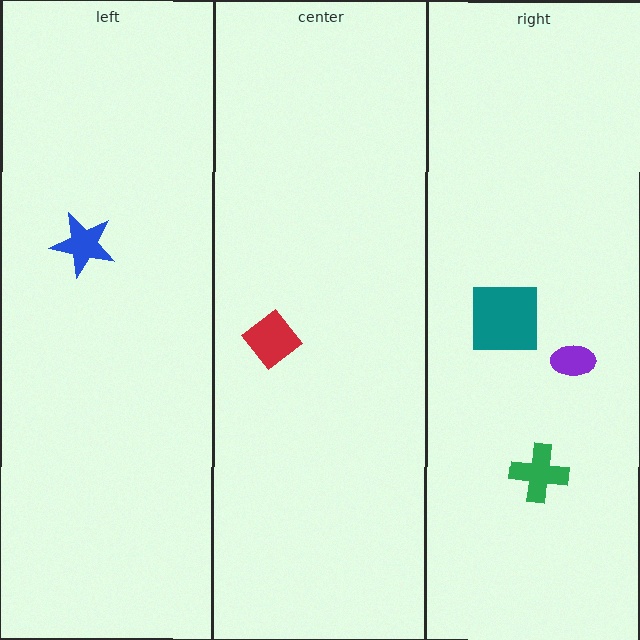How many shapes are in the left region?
1.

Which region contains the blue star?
The left region.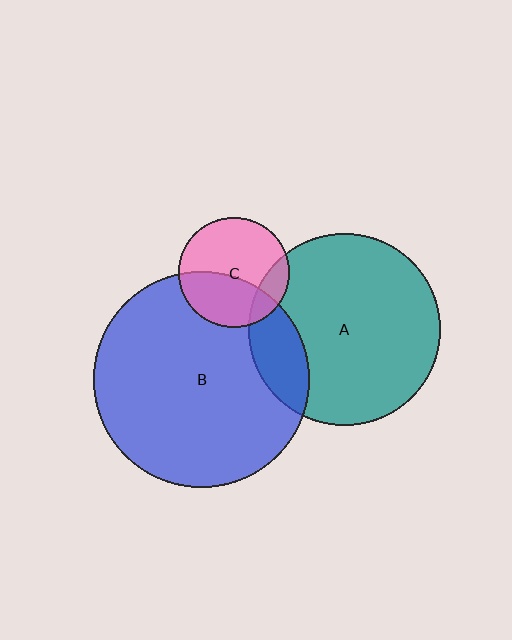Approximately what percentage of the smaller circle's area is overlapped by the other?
Approximately 15%.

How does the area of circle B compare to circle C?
Approximately 3.8 times.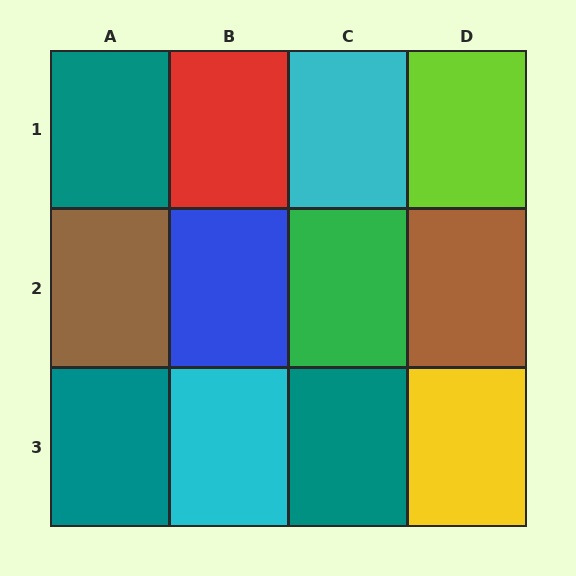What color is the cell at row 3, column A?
Teal.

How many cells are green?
1 cell is green.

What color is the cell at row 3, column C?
Teal.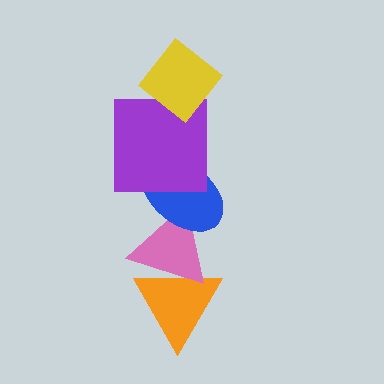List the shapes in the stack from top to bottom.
From top to bottom: the yellow diamond, the purple square, the blue ellipse, the pink triangle, the orange triangle.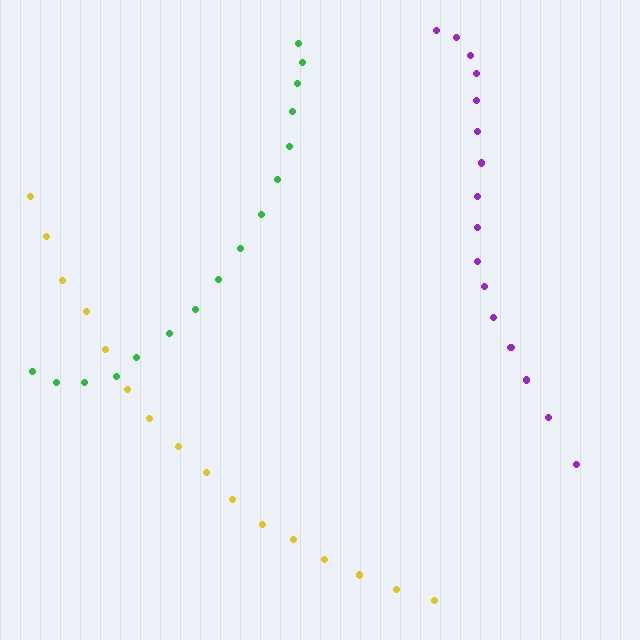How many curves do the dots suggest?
There are 3 distinct paths.